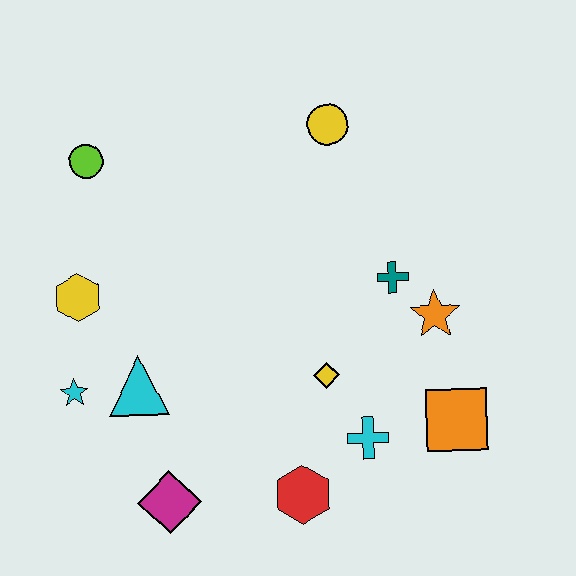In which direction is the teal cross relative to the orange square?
The teal cross is above the orange square.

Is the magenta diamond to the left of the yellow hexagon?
No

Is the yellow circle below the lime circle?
No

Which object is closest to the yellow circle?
The teal cross is closest to the yellow circle.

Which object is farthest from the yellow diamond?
The lime circle is farthest from the yellow diamond.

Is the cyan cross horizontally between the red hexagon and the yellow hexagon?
No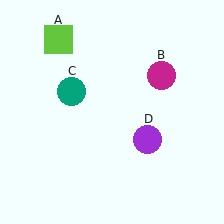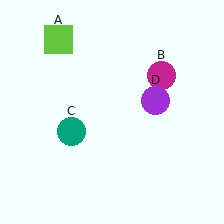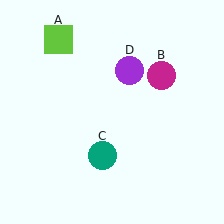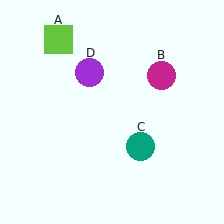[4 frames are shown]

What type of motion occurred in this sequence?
The teal circle (object C), purple circle (object D) rotated counterclockwise around the center of the scene.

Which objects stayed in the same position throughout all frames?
Lime square (object A) and magenta circle (object B) remained stationary.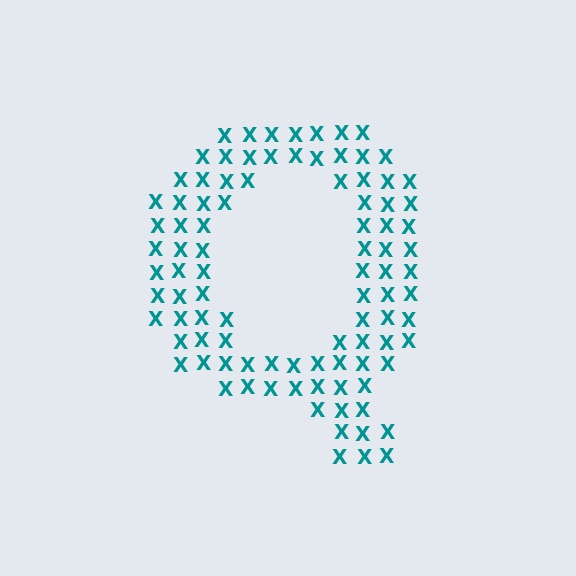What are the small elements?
The small elements are letter X's.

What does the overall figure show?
The overall figure shows the letter Q.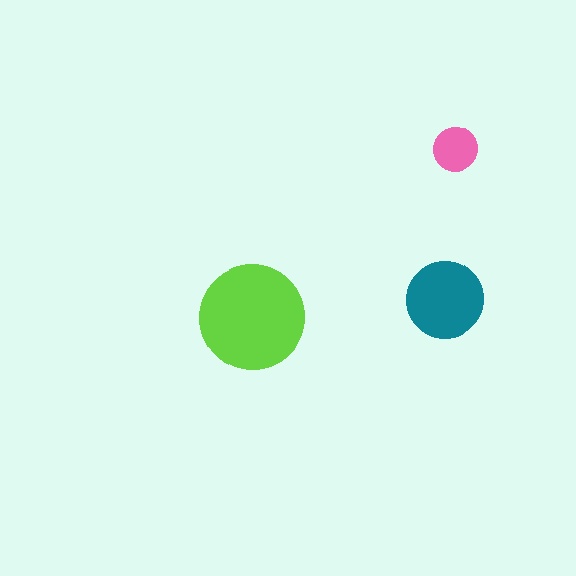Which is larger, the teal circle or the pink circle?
The teal one.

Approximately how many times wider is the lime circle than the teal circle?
About 1.5 times wider.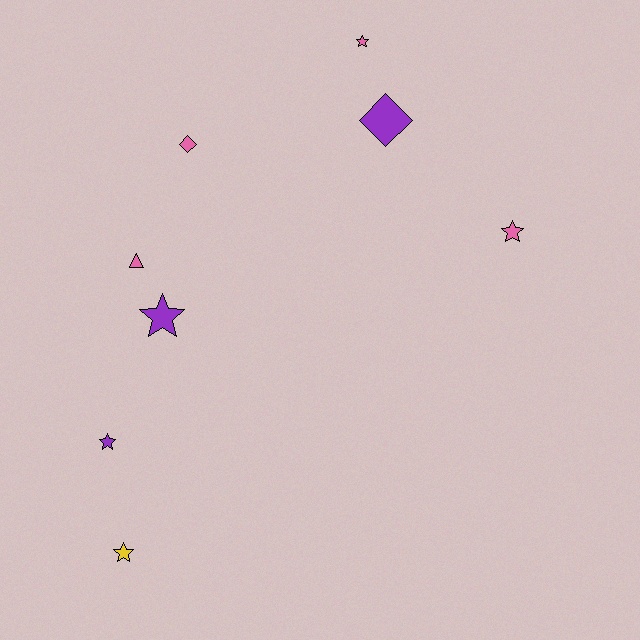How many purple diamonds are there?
There is 1 purple diamond.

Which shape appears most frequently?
Star, with 5 objects.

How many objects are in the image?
There are 8 objects.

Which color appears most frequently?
Pink, with 4 objects.